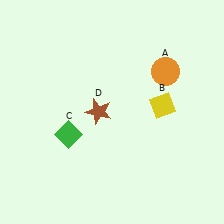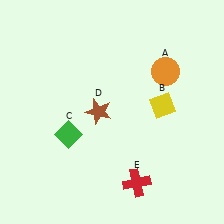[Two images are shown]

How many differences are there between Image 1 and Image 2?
There is 1 difference between the two images.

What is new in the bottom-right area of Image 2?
A red cross (E) was added in the bottom-right area of Image 2.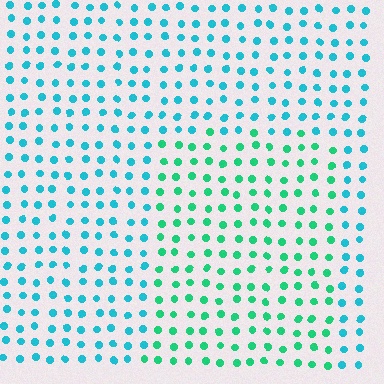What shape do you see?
I see a rectangle.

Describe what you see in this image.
The image is filled with small cyan elements in a uniform arrangement. A rectangle-shaped region is visible where the elements are tinted to a slightly different hue, forming a subtle color boundary.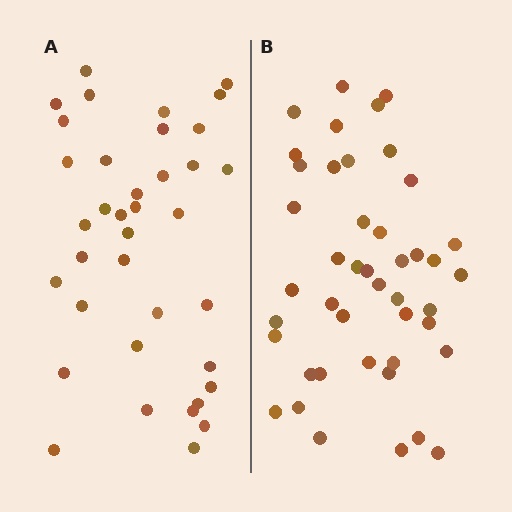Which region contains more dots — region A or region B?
Region B (the right region) has more dots.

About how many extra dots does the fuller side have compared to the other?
Region B has roughly 8 or so more dots than region A.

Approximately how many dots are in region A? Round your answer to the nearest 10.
About 40 dots. (The exact count is 37, which rounds to 40.)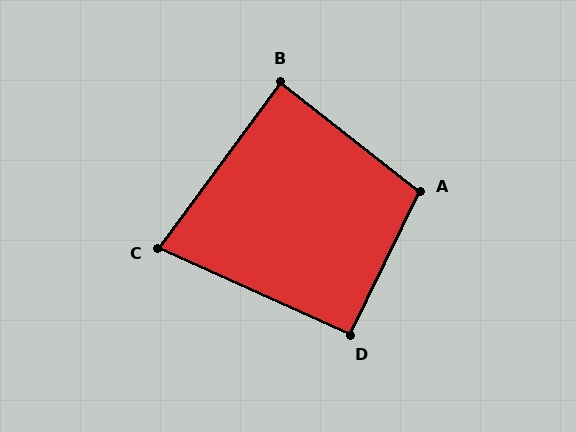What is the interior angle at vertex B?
Approximately 88 degrees (approximately right).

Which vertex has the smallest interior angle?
C, at approximately 78 degrees.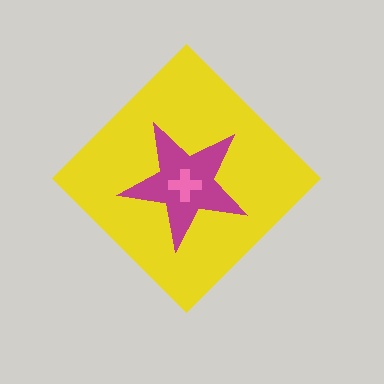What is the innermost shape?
The pink cross.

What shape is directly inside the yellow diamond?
The magenta star.